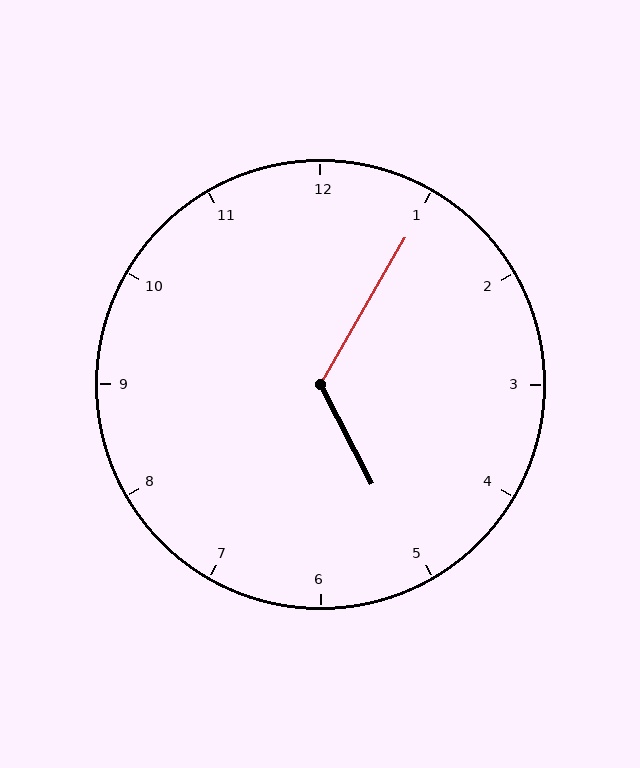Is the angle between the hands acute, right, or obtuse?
It is obtuse.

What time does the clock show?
5:05.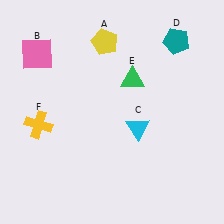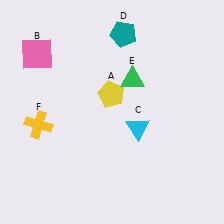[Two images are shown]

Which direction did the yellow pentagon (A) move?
The yellow pentagon (A) moved down.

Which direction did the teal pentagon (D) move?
The teal pentagon (D) moved left.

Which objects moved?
The objects that moved are: the yellow pentagon (A), the teal pentagon (D).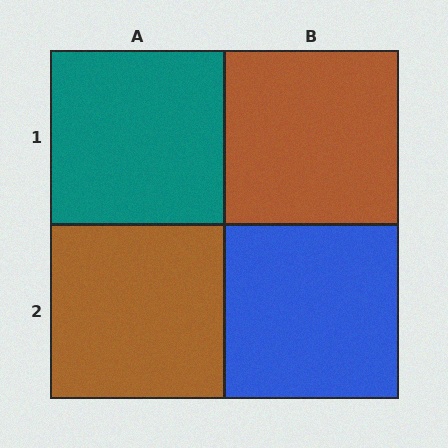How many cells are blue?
1 cell is blue.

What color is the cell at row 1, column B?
Brown.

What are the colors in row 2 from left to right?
Brown, blue.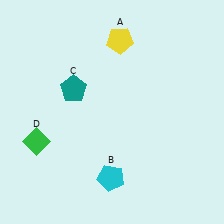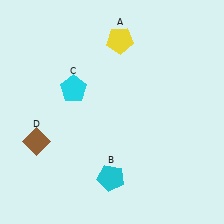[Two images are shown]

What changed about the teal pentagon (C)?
In Image 1, C is teal. In Image 2, it changed to cyan.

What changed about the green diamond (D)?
In Image 1, D is green. In Image 2, it changed to brown.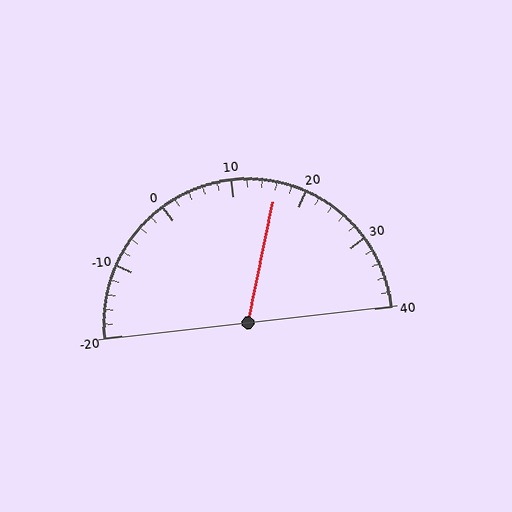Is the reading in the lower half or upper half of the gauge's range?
The reading is in the upper half of the range (-20 to 40).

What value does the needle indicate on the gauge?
The needle indicates approximately 16.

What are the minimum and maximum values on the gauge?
The gauge ranges from -20 to 40.